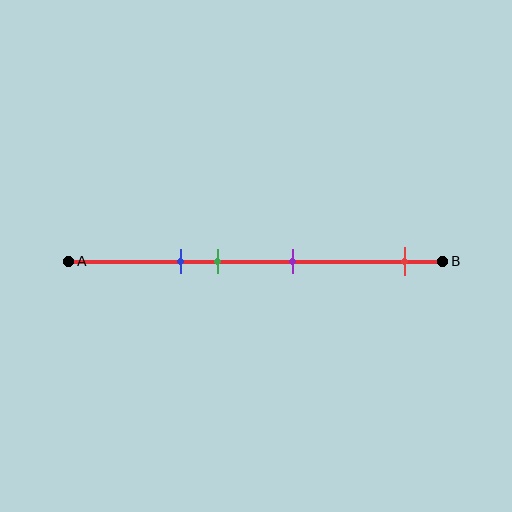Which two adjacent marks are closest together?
The blue and green marks are the closest adjacent pair.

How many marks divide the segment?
There are 4 marks dividing the segment.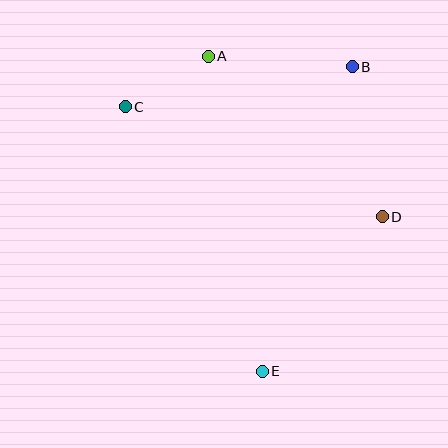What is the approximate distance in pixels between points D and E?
The distance between D and E is approximately 196 pixels.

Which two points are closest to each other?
Points A and C are closest to each other.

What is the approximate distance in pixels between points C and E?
The distance between C and E is approximately 298 pixels.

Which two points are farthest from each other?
Points A and E are farthest from each other.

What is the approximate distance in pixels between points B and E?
The distance between B and E is approximately 317 pixels.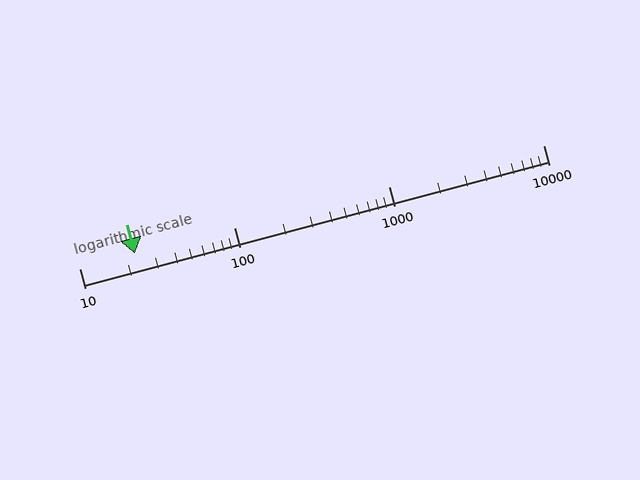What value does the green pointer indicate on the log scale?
The pointer indicates approximately 23.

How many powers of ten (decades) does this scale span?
The scale spans 3 decades, from 10 to 10000.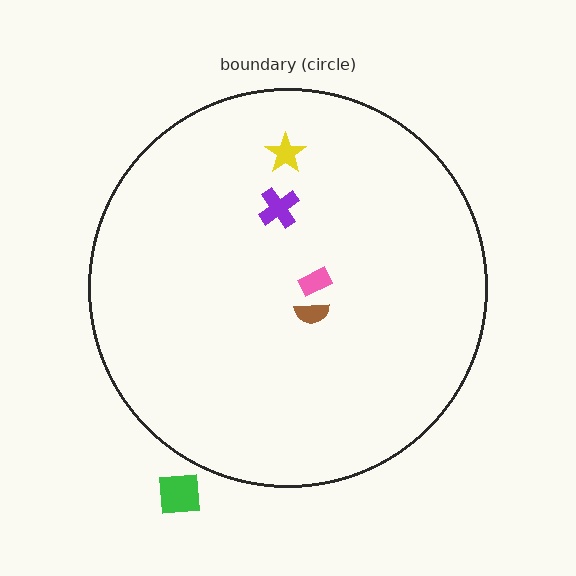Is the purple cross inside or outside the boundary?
Inside.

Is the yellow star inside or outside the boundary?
Inside.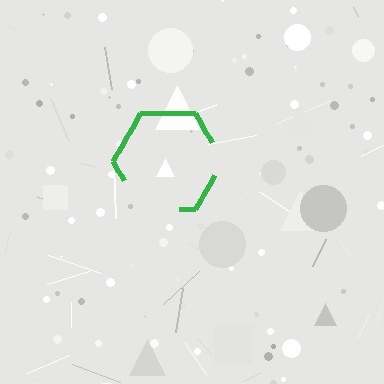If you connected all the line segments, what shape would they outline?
They would outline a hexagon.